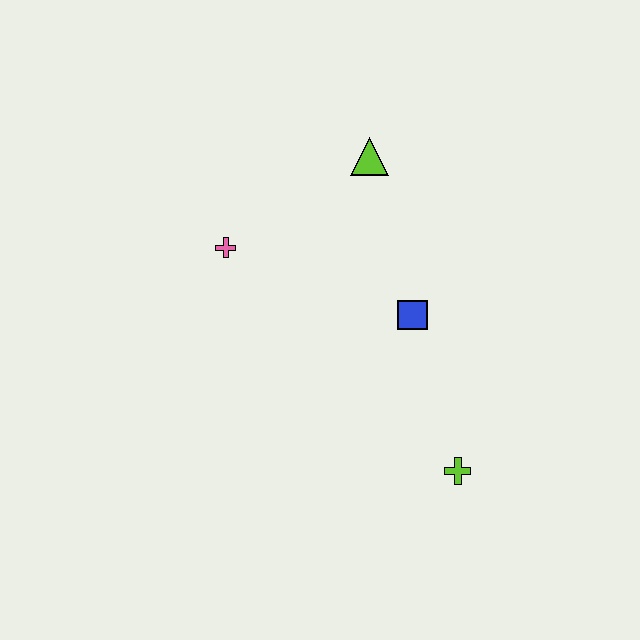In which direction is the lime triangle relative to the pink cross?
The lime triangle is to the right of the pink cross.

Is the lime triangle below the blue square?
No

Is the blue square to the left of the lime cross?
Yes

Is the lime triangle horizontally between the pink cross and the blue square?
Yes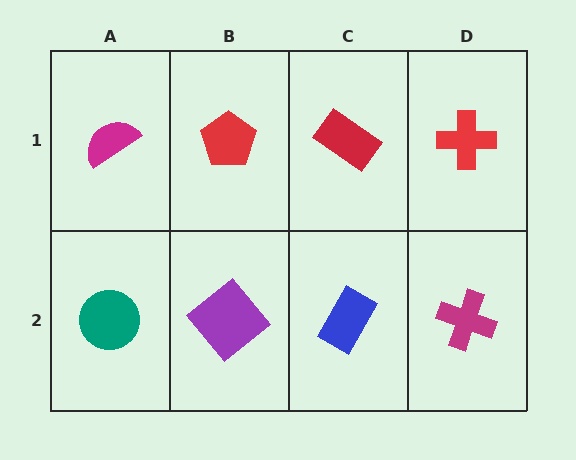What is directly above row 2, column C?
A red rectangle.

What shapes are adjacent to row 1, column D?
A magenta cross (row 2, column D), a red rectangle (row 1, column C).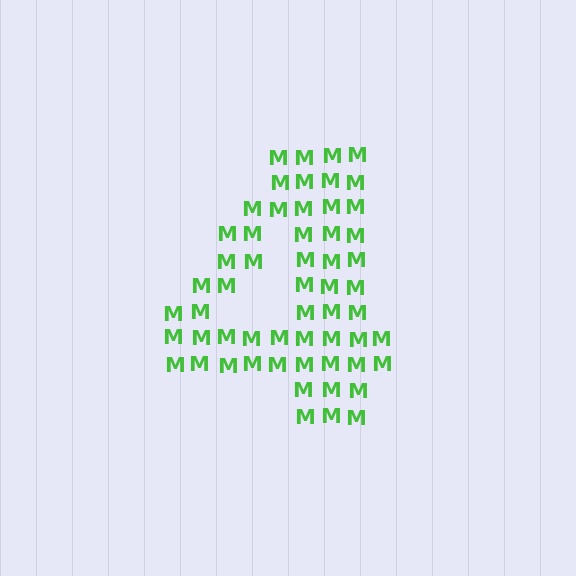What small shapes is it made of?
It is made of small letter M's.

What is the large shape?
The large shape is the digit 4.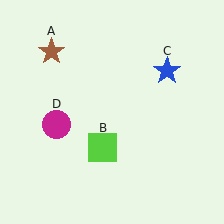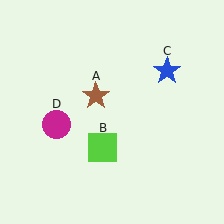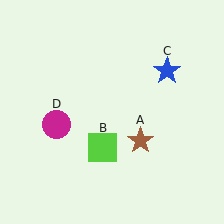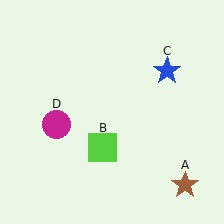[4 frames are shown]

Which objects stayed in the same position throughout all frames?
Lime square (object B) and blue star (object C) and magenta circle (object D) remained stationary.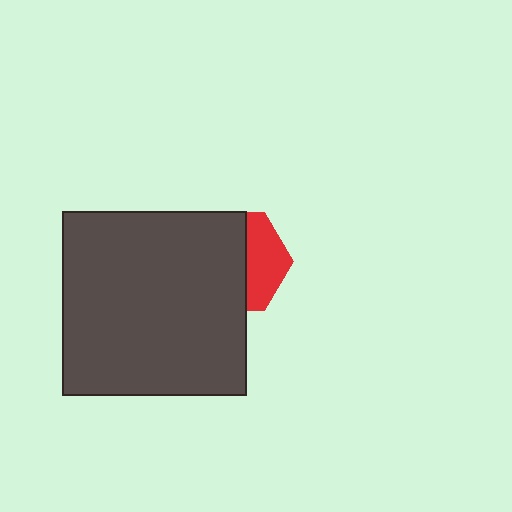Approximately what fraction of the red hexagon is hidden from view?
Roughly 63% of the red hexagon is hidden behind the dark gray square.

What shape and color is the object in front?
The object in front is a dark gray square.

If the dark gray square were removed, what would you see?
You would see the complete red hexagon.